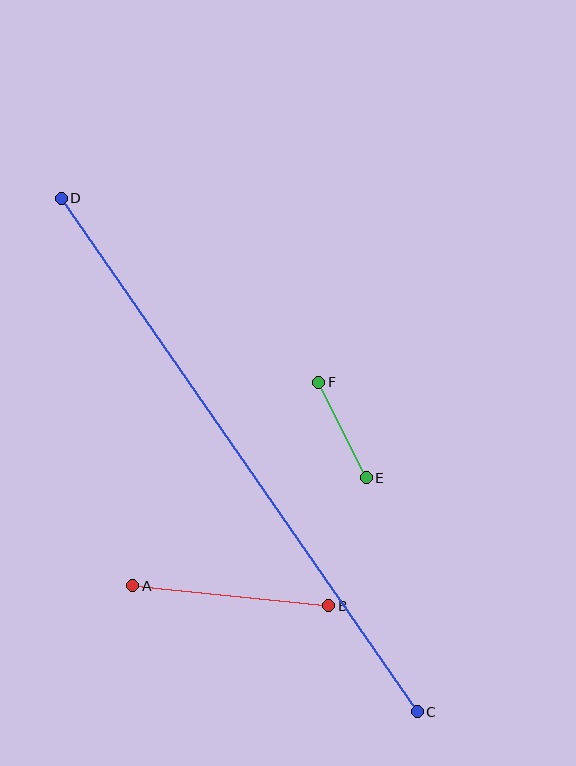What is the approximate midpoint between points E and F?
The midpoint is at approximately (342, 430) pixels.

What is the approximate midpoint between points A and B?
The midpoint is at approximately (231, 596) pixels.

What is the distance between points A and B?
The distance is approximately 197 pixels.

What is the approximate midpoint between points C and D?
The midpoint is at approximately (239, 455) pixels.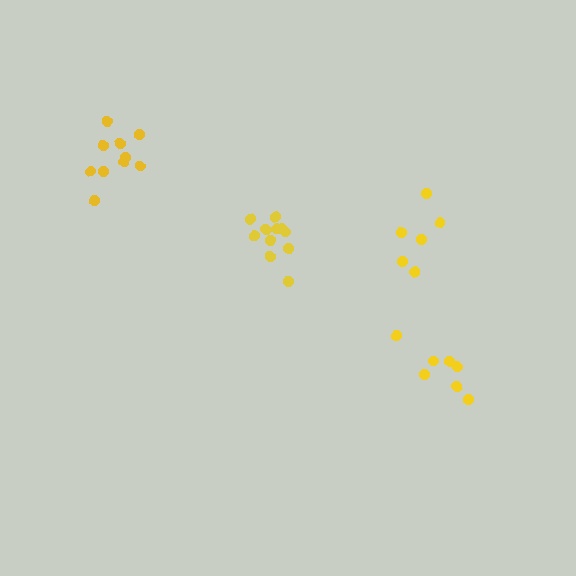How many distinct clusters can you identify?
There are 4 distinct clusters.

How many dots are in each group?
Group 1: 11 dots, Group 2: 6 dots, Group 3: 10 dots, Group 4: 7 dots (34 total).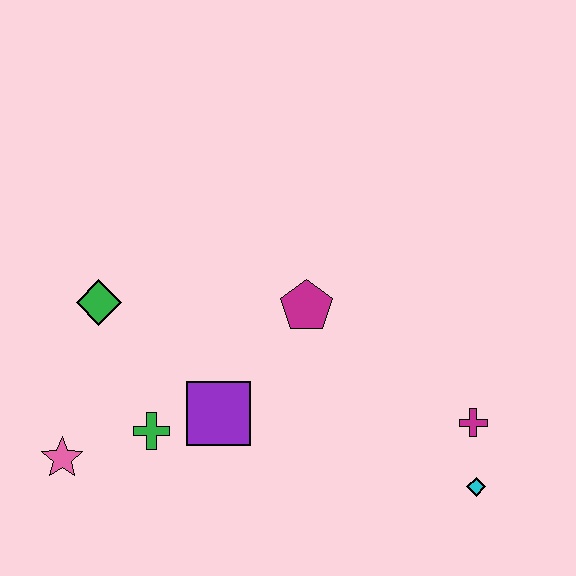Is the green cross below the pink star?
No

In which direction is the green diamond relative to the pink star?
The green diamond is above the pink star.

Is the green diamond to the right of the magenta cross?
No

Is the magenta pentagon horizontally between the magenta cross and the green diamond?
Yes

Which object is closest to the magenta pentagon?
The purple square is closest to the magenta pentagon.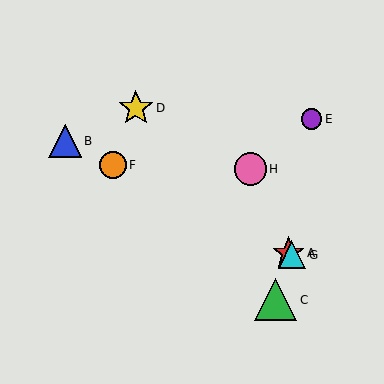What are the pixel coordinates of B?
Object B is at (65, 141).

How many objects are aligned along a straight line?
4 objects (A, B, F, G) are aligned along a straight line.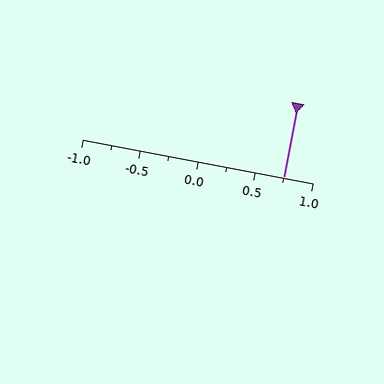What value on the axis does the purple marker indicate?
The marker indicates approximately 0.75.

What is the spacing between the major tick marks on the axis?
The major ticks are spaced 0.5 apart.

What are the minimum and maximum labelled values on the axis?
The axis runs from -1.0 to 1.0.